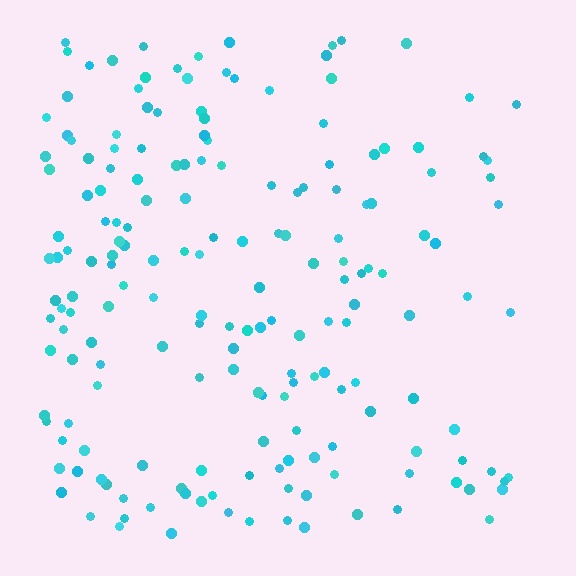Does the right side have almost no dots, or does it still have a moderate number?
Still a moderate number, just noticeably fewer than the left.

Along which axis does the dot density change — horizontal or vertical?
Horizontal.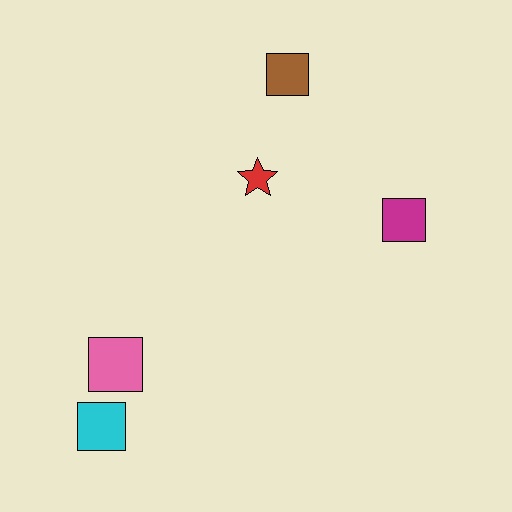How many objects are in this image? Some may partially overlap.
There are 5 objects.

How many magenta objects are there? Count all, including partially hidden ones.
There is 1 magenta object.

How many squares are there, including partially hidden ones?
There are 4 squares.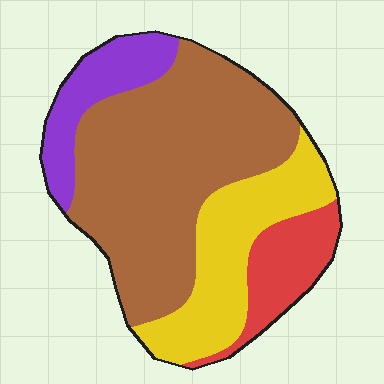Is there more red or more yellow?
Yellow.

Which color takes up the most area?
Brown, at roughly 50%.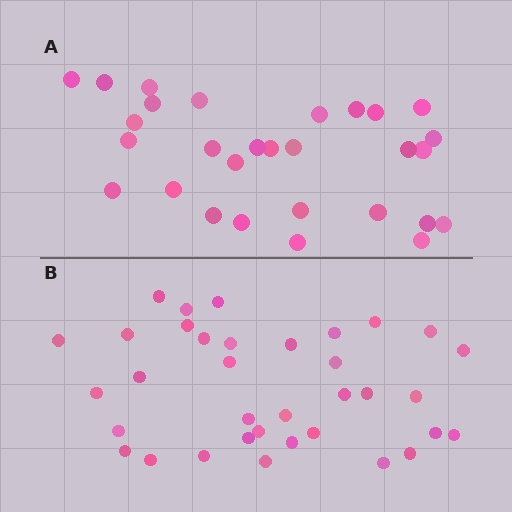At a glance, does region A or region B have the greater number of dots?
Region B (the bottom region) has more dots.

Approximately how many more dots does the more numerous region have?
Region B has about 6 more dots than region A.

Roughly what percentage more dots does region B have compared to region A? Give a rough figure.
About 20% more.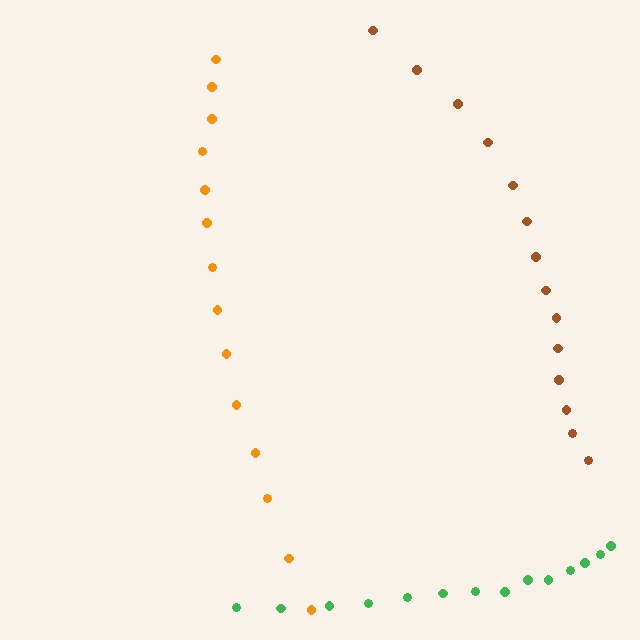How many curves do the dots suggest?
There are 3 distinct paths.